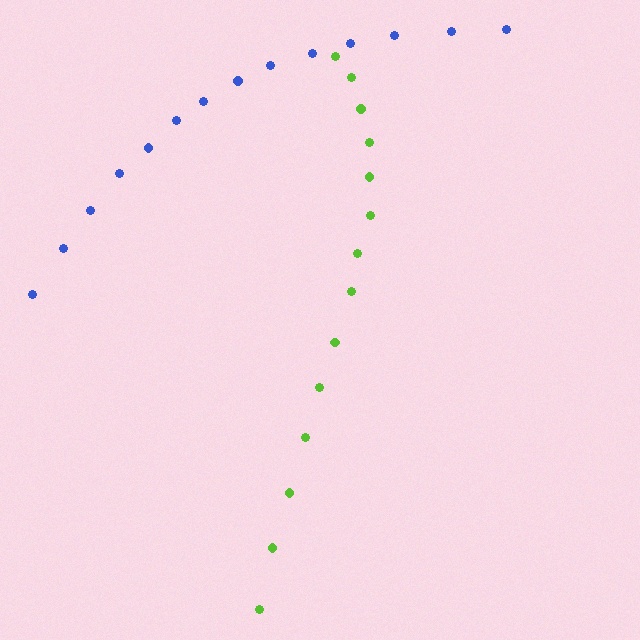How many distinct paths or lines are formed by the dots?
There are 2 distinct paths.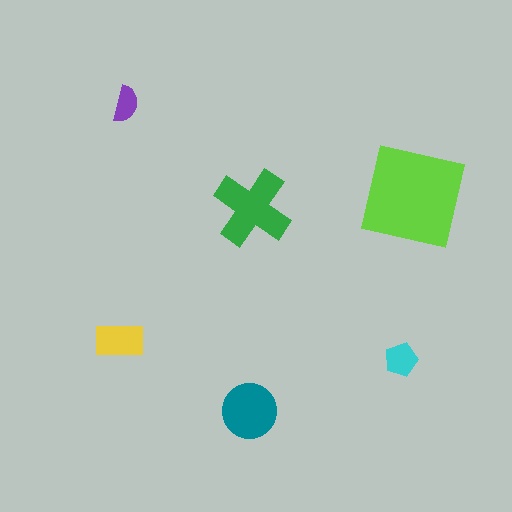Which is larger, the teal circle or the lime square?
The lime square.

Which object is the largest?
The lime square.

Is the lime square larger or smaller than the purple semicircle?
Larger.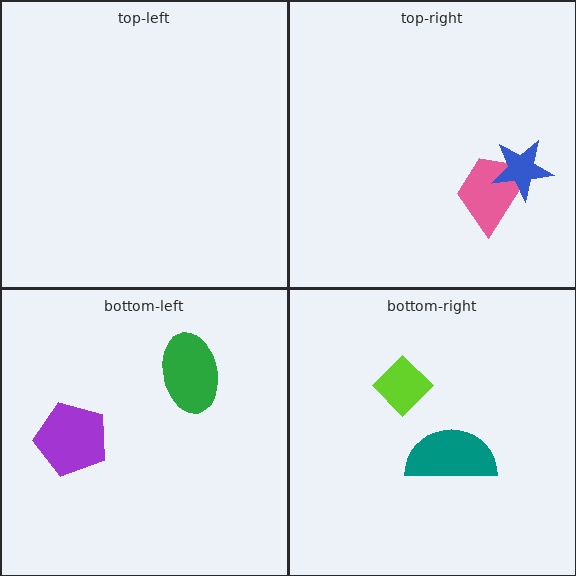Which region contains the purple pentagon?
The bottom-left region.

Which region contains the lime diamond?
The bottom-right region.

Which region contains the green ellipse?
The bottom-left region.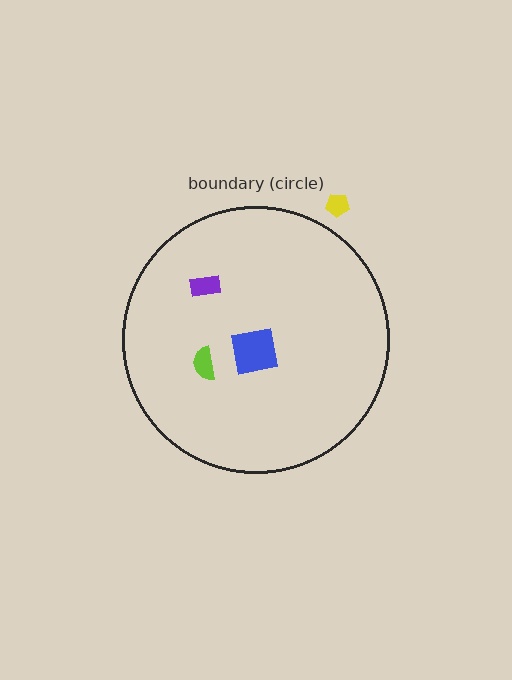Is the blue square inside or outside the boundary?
Inside.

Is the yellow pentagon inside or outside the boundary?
Outside.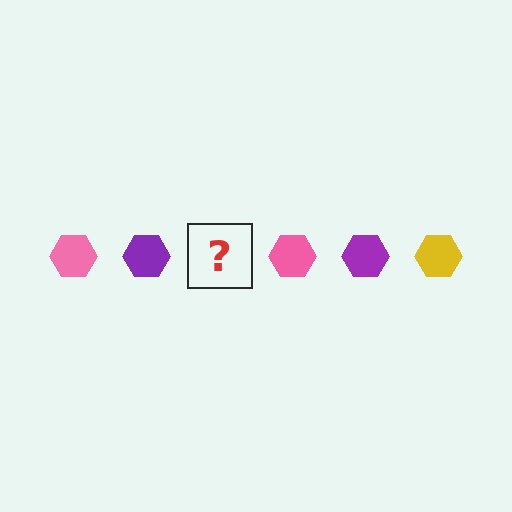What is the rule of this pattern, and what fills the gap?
The rule is that the pattern cycles through pink, purple, yellow hexagons. The gap should be filled with a yellow hexagon.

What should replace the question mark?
The question mark should be replaced with a yellow hexagon.